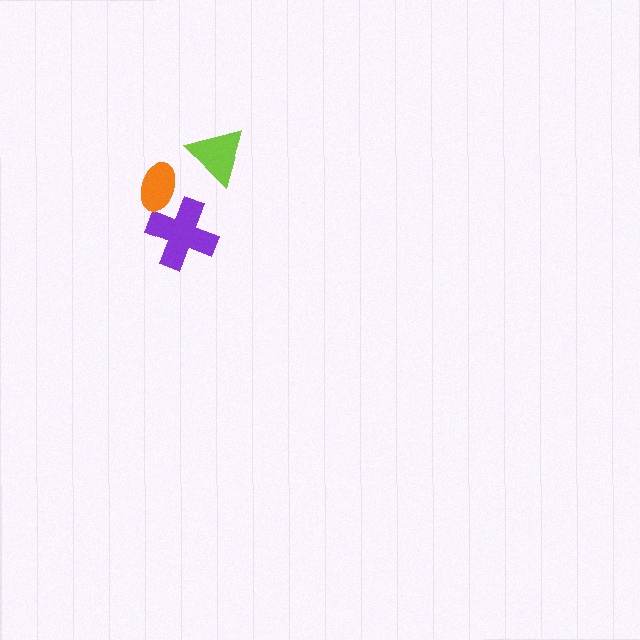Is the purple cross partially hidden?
Yes, it is partially covered by another shape.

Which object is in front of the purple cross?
The orange ellipse is in front of the purple cross.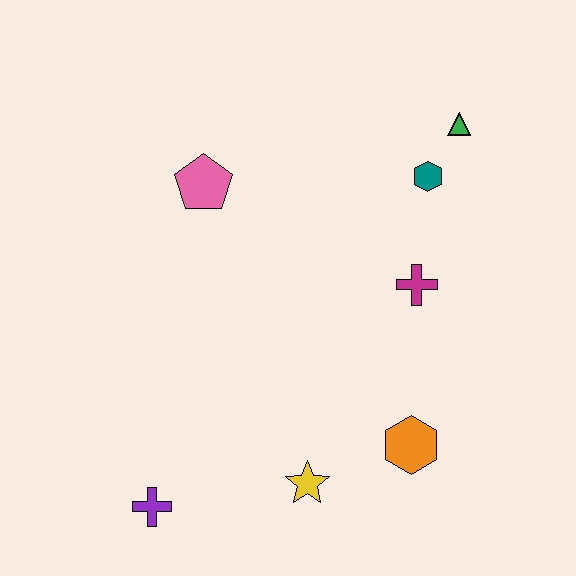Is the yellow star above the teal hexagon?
No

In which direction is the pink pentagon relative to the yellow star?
The pink pentagon is above the yellow star.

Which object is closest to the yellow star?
The orange hexagon is closest to the yellow star.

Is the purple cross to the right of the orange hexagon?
No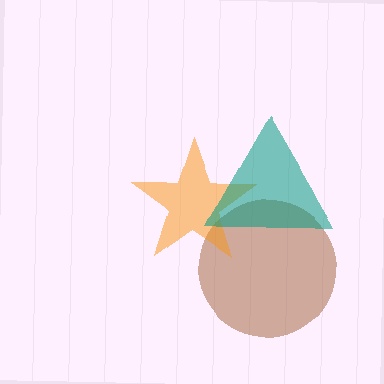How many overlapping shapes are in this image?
There are 3 overlapping shapes in the image.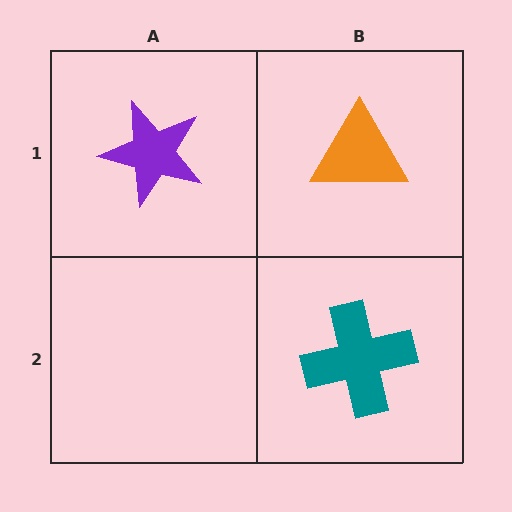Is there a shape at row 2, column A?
No, that cell is empty.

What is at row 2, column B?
A teal cross.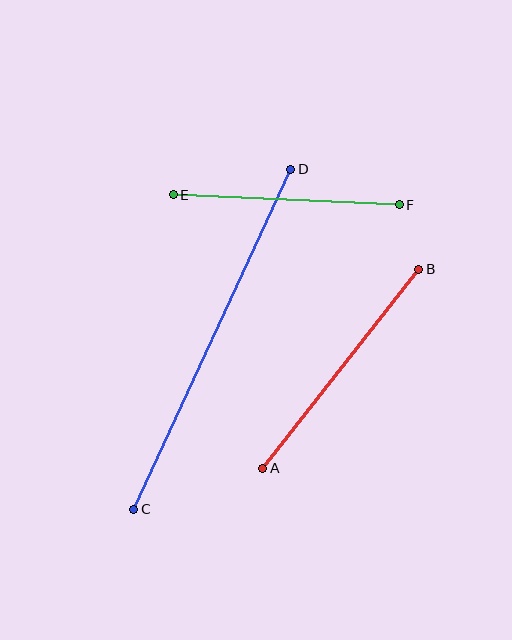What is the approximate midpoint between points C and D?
The midpoint is at approximately (212, 339) pixels.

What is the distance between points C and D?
The distance is approximately 375 pixels.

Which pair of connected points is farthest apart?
Points C and D are farthest apart.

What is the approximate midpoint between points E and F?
The midpoint is at approximately (286, 200) pixels.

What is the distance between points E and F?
The distance is approximately 226 pixels.